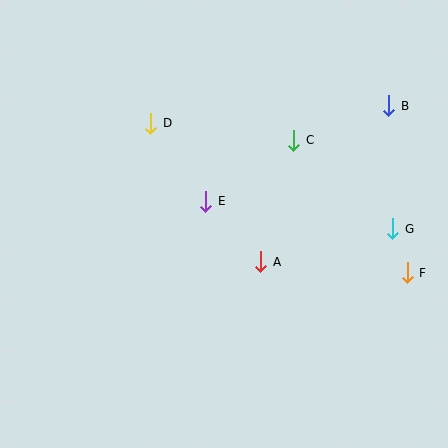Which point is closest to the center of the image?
Point E at (206, 201) is closest to the center.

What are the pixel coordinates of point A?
Point A is at (261, 262).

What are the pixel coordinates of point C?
Point C is at (294, 140).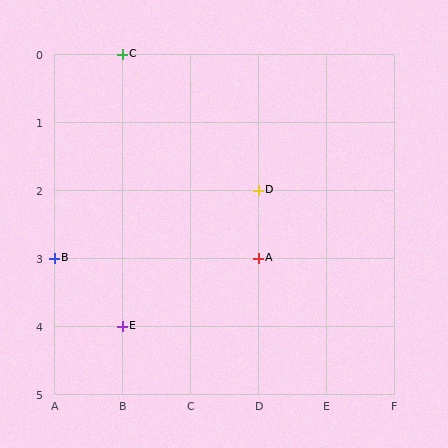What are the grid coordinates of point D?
Point D is at grid coordinates (D, 2).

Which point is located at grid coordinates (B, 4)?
Point E is at (B, 4).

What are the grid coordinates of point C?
Point C is at grid coordinates (B, 0).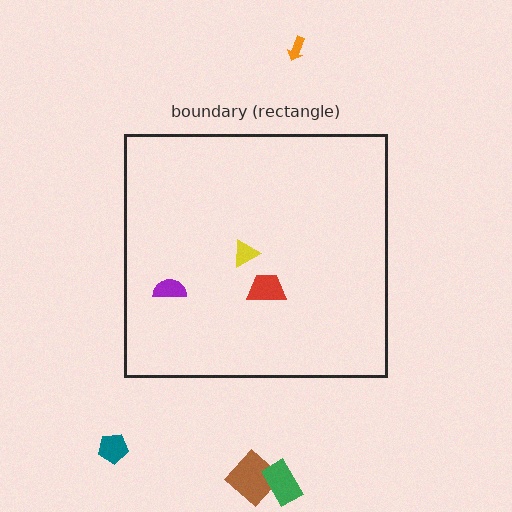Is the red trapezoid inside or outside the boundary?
Inside.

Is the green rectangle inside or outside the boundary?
Outside.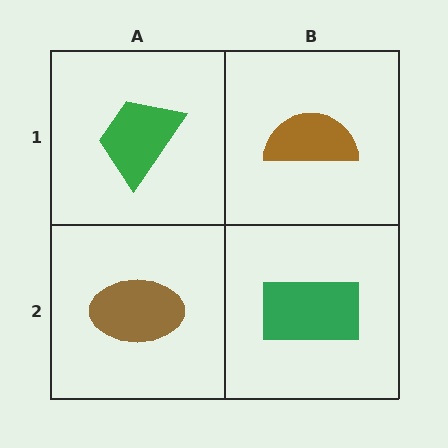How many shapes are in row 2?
2 shapes.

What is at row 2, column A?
A brown ellipse.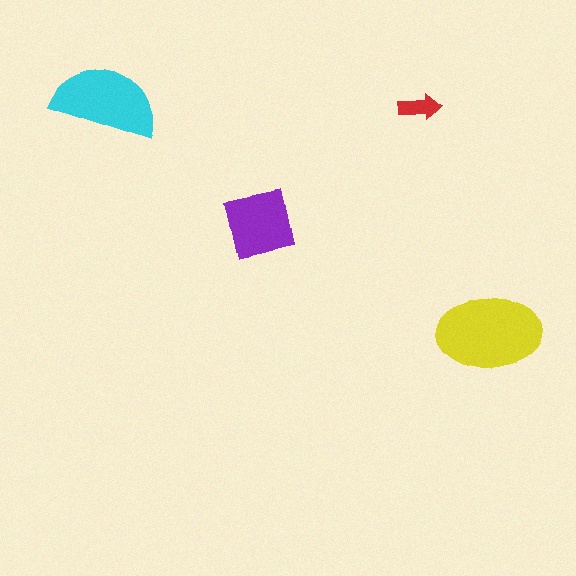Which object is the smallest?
The red arrow.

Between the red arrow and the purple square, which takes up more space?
The purple square.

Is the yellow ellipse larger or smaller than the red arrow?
Larger.